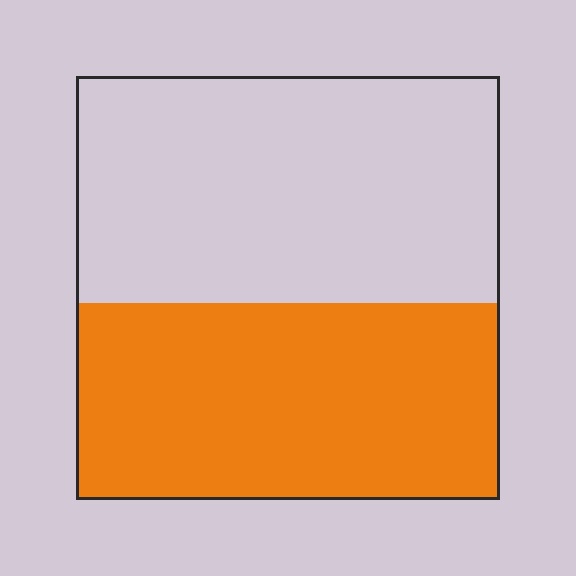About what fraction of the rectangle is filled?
About one half (1/2).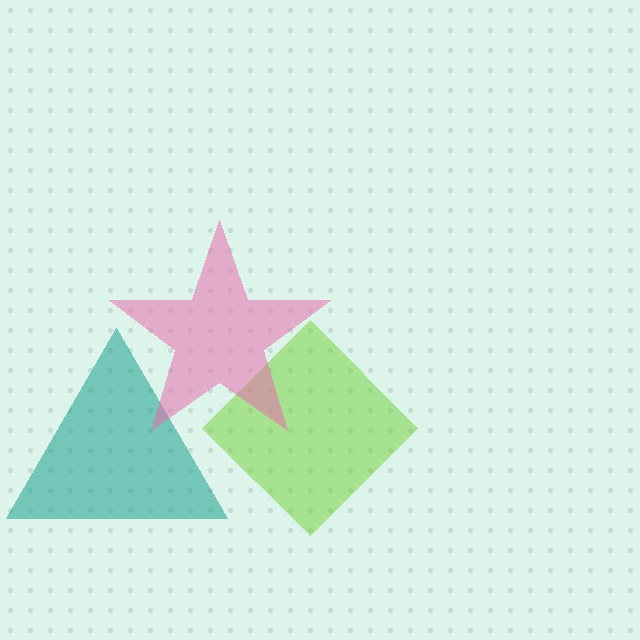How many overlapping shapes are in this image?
There are 3 overlapping shapes in the image.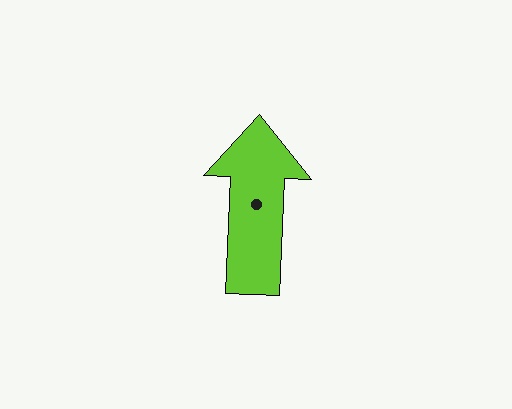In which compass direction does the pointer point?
North.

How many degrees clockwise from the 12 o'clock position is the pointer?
Approximately 3 degrees.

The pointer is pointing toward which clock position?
Roughly 12 o'clock.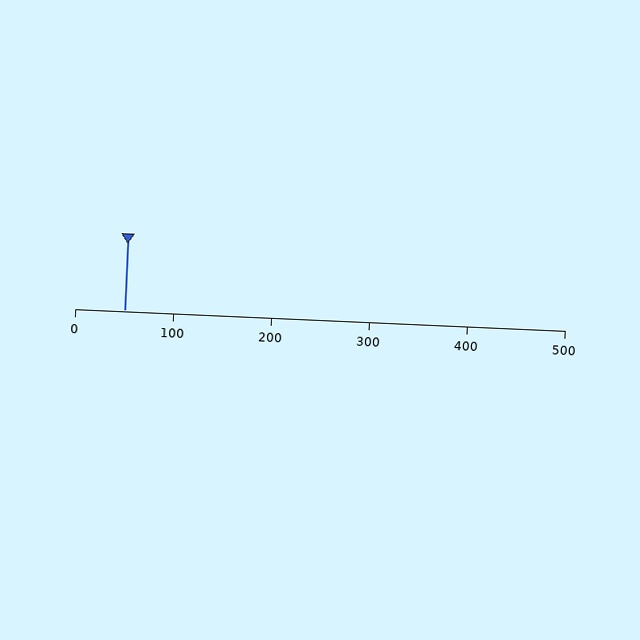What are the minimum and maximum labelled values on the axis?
The axis runs from 0 to 500.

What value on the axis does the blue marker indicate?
The marker indicates approximately 50.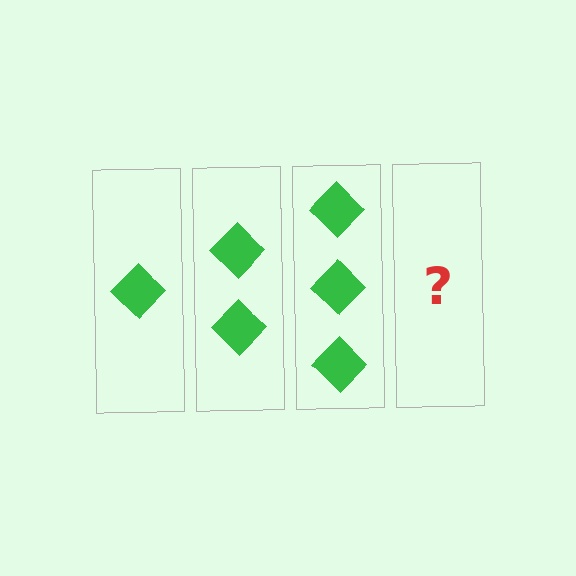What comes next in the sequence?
The next element should be 4 diamonds.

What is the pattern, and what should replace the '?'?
The pattern is that each step adds one more diamond. The '?' should be 4 diamonds.